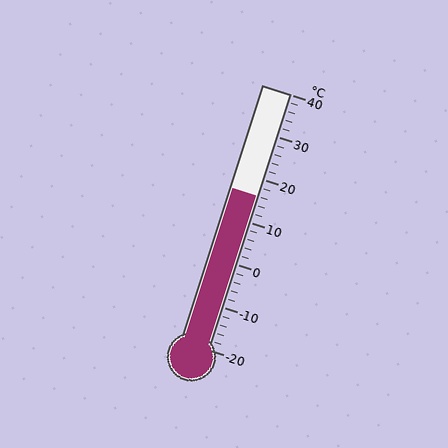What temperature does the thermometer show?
The thermometer shows approximately 16°C.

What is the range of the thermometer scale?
The thermometer scale ranges from -20°C to 40°C.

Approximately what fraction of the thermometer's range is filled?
The thermometer is filled to approximately 60% of its range.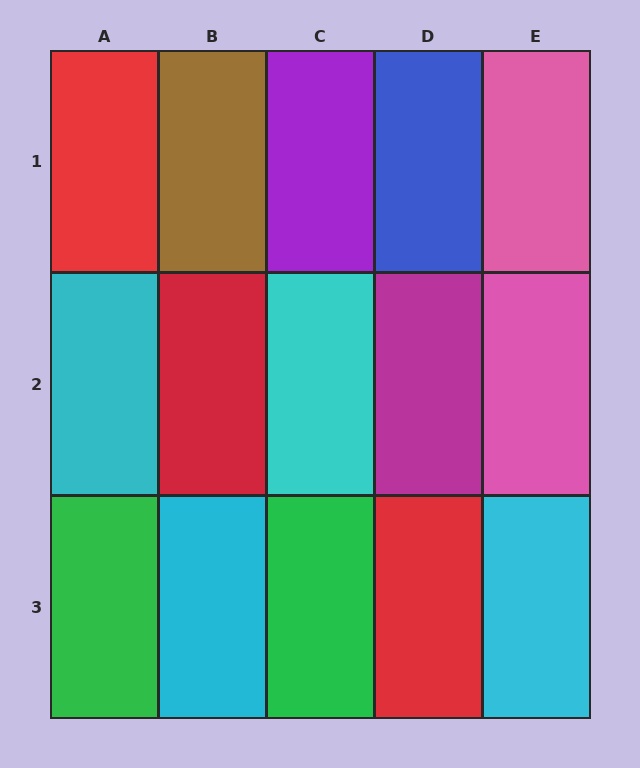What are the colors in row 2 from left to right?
Cyan, red, cyan, magenta, pink.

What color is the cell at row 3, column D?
Red.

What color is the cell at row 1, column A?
Red.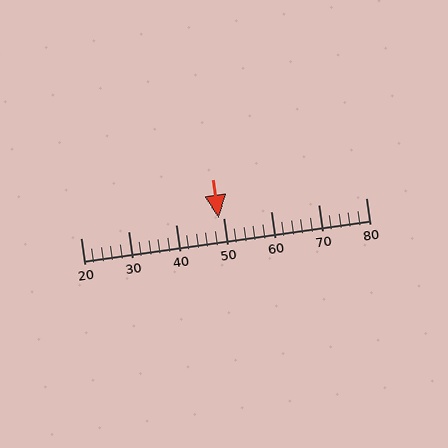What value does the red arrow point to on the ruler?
The red arrow points to approximately 49.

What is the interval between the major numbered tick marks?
The major tick marks are spaced 10 units apart.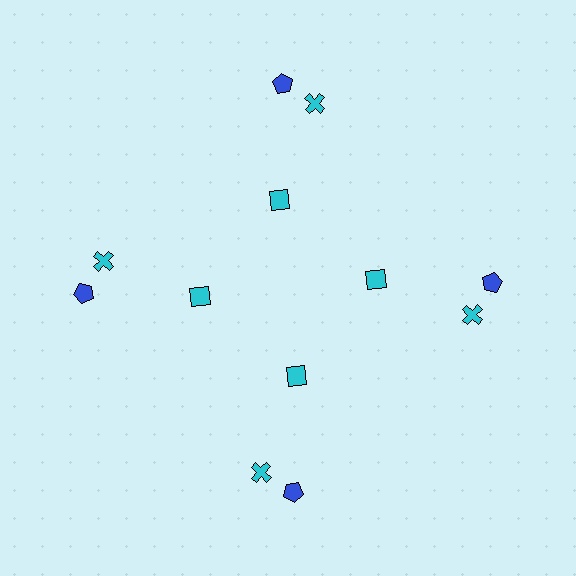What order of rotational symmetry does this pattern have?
This pattern has 4-fold rotational symmetry.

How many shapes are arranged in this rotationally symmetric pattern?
There are 12 shapes, arranged in 4 groups of 3.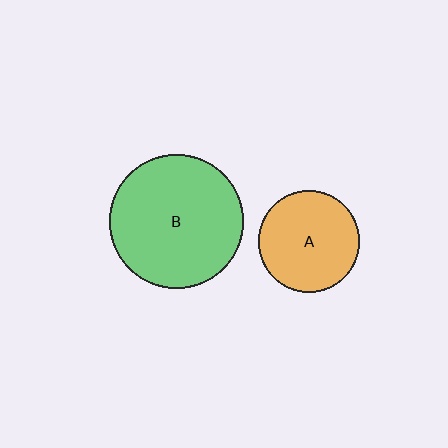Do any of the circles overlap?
No, none of the circles overlap.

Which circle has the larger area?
Circle B (green).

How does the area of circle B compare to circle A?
Approximately 1.8 times.